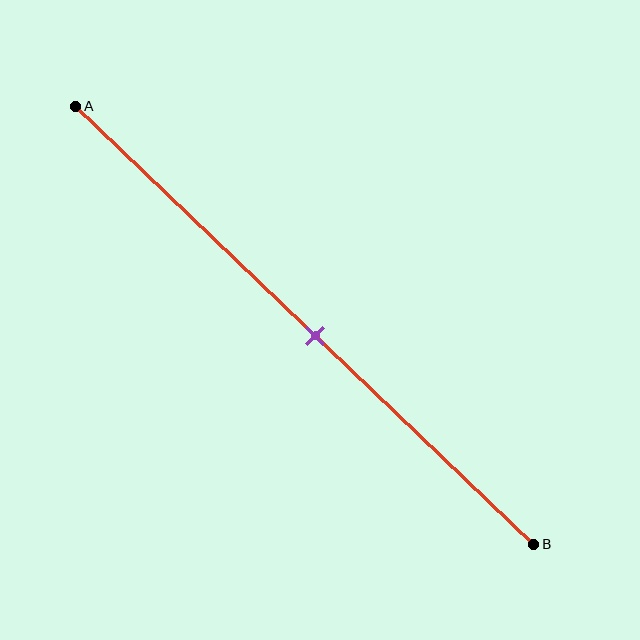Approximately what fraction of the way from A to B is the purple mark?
The purple mark is approximately 50% of the way from A to B.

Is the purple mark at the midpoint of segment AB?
Yes, the mark is approximately at the midpoint.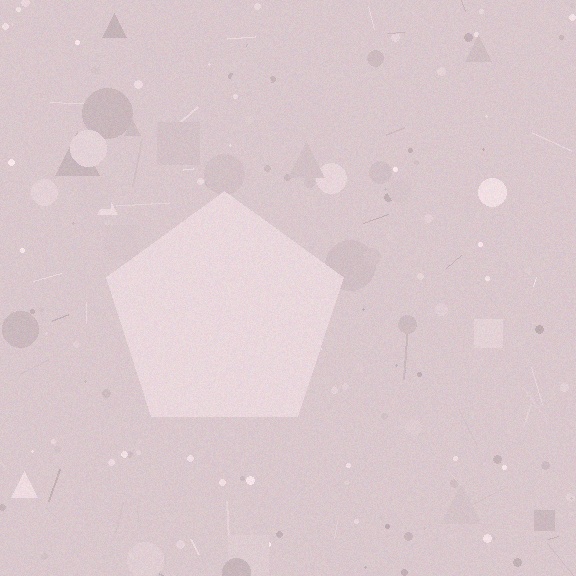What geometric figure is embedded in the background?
A pentagon is embedded in the background.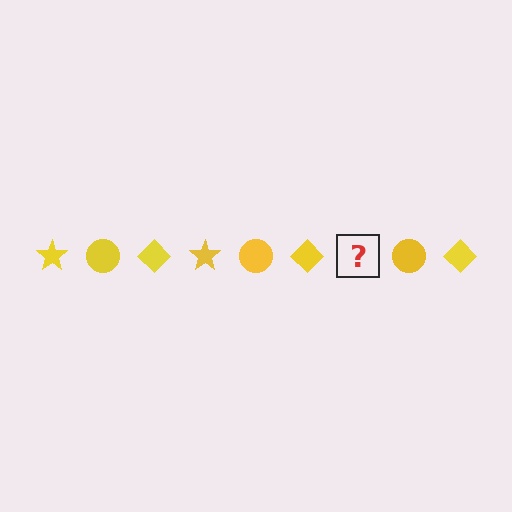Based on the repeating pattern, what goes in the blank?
The blank should be a yellow star.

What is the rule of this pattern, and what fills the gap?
The rule is that the pattern cycles through star, circle, diamond shapes in yellow. The gap should be filled with a yellow star.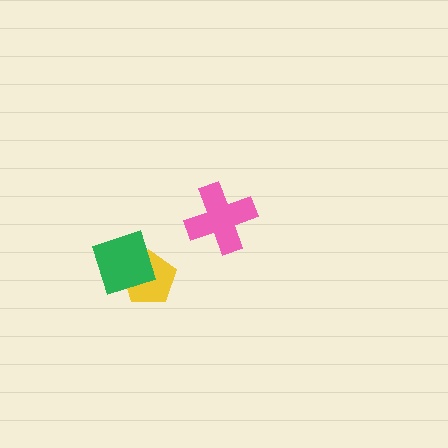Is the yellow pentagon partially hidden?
Yes, it is partially covered by another shape.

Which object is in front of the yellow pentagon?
The green square is in front of the yellow pentagon.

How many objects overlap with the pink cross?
0 objects overlap with the pink cross.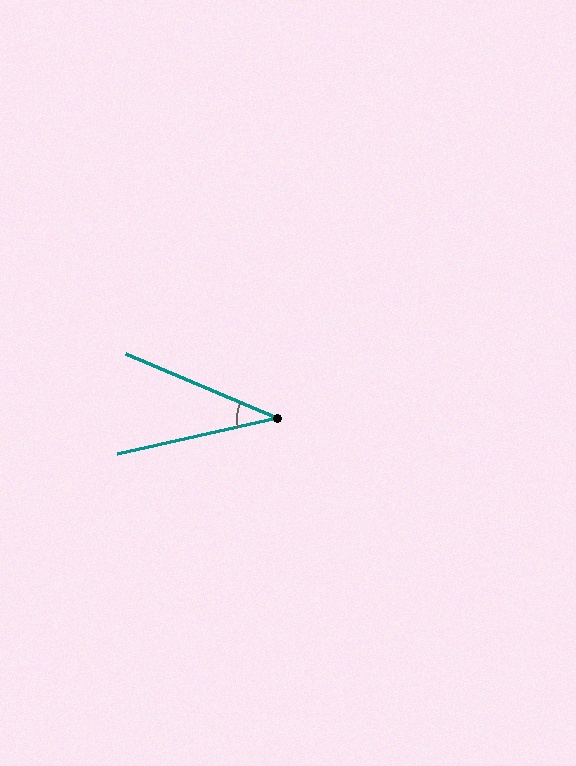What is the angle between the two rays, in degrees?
Approximately 36 degrees.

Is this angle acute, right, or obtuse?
It is acute.